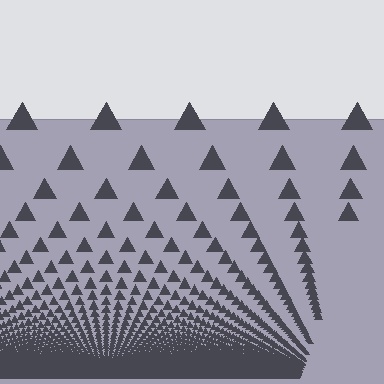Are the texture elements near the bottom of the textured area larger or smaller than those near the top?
Smaller. The gradient is inverted — elements near the bottom are smaller and denser.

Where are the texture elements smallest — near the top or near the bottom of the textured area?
Near the bottom.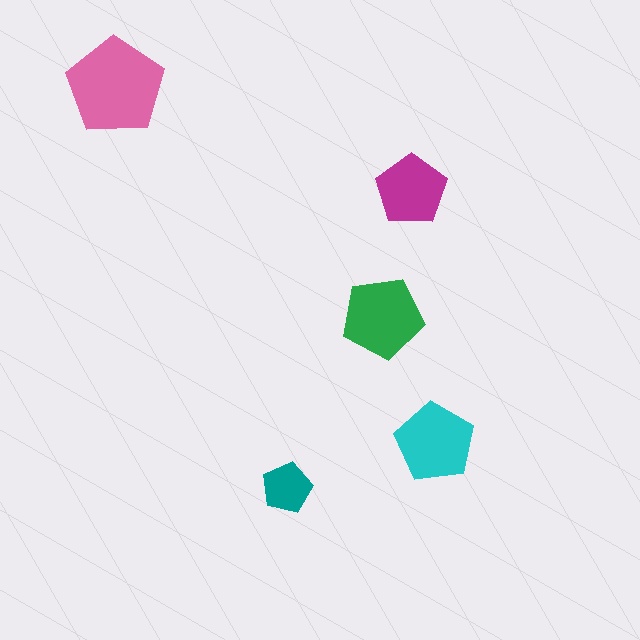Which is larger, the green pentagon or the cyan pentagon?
The green one.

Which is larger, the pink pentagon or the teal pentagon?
The pink one.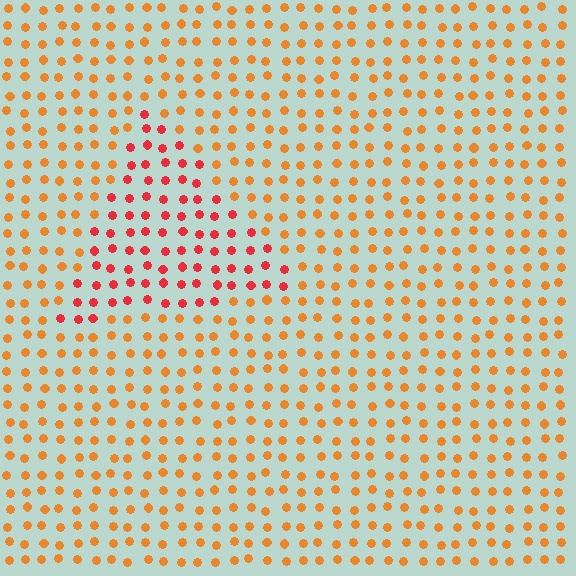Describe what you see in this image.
The image is filled with small orange elements in a uniform arrangement. A triangle-shaped region is visible where the elements are tinted to a slightly different hue, forming a subtle color boundary.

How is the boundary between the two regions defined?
The boundary is defined purely by a slight shift in hue (about 34 degrees). Spacing, size, and orientation are identical on both sides.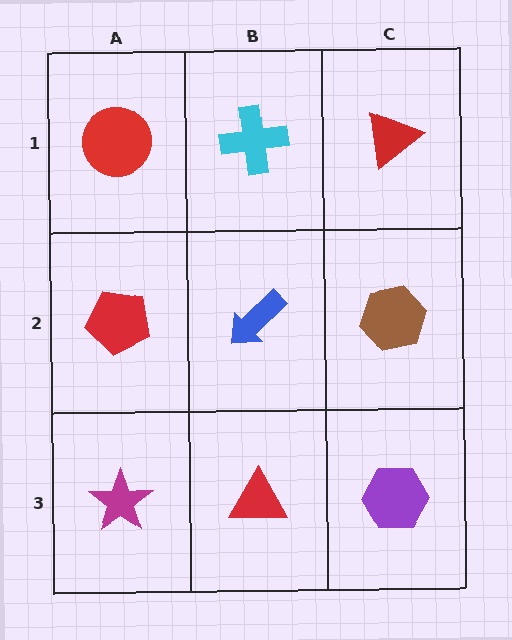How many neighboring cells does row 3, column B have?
3.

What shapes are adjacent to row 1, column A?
A red pentagon (row 2, column A), a cyan cross (row 1, column B).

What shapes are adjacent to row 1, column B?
A blue arrow (row 2, column B), a red circle (row 1, column A), a red triangle (row 1, column C).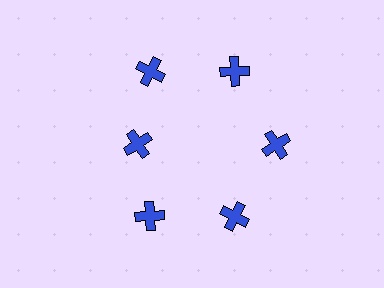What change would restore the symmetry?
The symmetry would be restored by moving it outward, back onto the ring so that all 6 crosses sit at equal angles and equal distance from the center.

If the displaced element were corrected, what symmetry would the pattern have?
It would have 6-fold rotational symmetry — the pattern would map onto itself every 60 degrees.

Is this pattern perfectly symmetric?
No. The 6 blue crosses are arranged in a ring, but one element near the 9 o'clock position is pulled inward toward the center, breaking the 6-fold rotational symmetry.